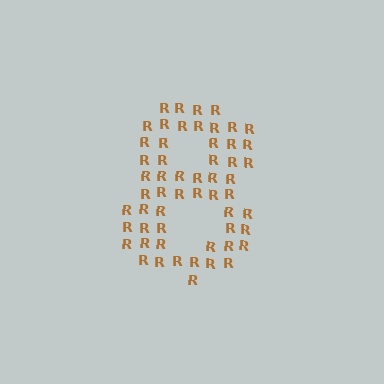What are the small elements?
The small elements are letter R's.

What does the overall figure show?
The overall figure shows the digit 8.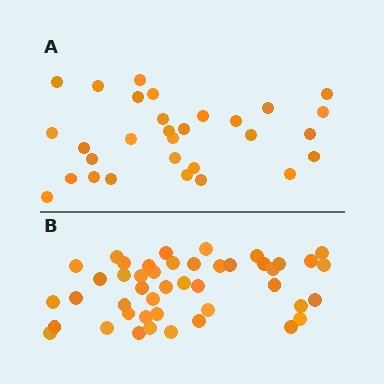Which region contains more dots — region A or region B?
Region B (the bottom region) has more dots.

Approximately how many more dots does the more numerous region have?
Region B has approximately 15 more dots than region A.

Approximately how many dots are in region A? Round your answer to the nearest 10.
About 30 dots.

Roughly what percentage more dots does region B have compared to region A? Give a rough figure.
About 50% more.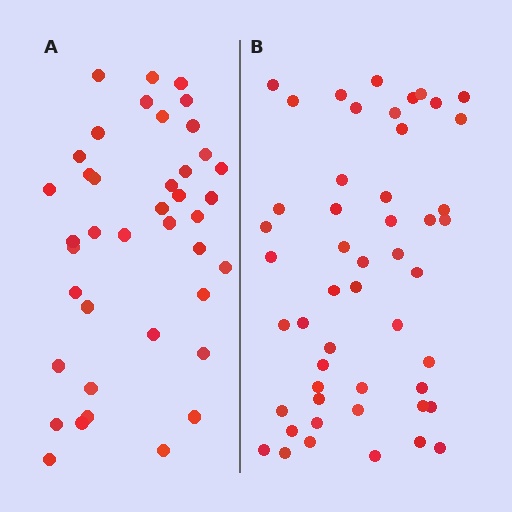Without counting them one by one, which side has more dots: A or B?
Region B (the right region) has more dots.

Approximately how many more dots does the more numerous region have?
Region B has roughly 10 or so more dots than region A.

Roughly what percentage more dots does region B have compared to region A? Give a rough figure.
About 25% more.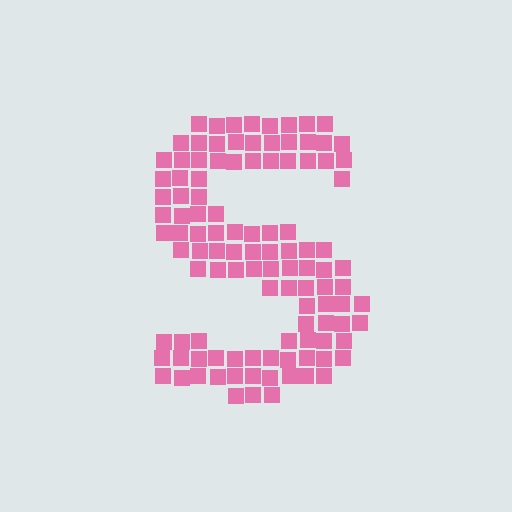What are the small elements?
The small elements are squares.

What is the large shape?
The large shape is the letter S.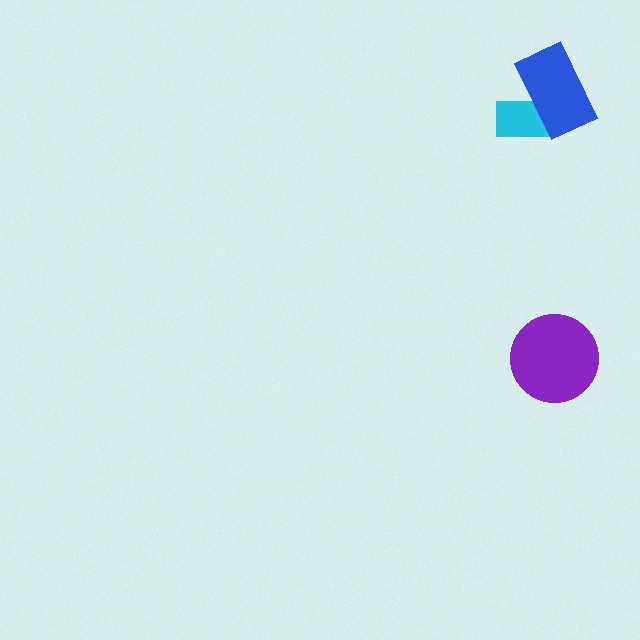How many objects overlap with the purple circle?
0 objects overlap with the purple circle.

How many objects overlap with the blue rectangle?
1 object overlaps with the blue rectangle.